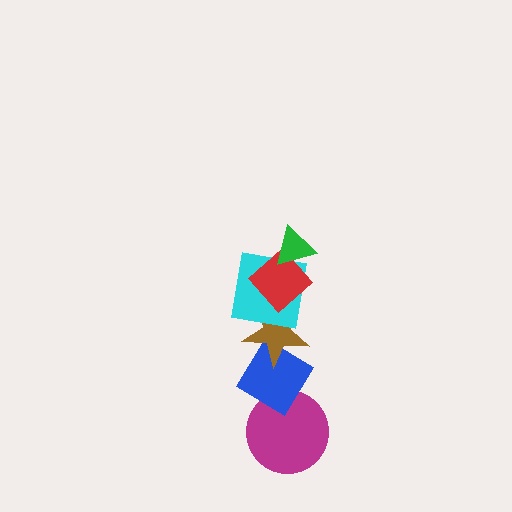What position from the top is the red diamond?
The red diamond is 2nd from the top.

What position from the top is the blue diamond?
The blue diamond is 5th from the top.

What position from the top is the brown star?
The brown star is 4th from the top.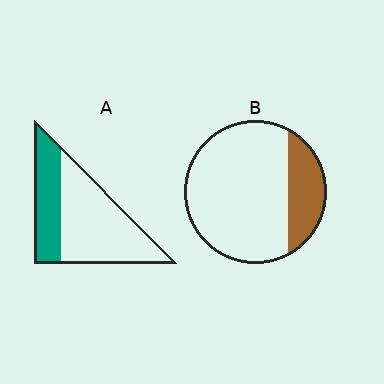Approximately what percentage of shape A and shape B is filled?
A is approximately 35% and B is approximately 20%.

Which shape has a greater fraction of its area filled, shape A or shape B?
Shape A.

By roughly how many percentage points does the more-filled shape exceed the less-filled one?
By roughly 10 percentage points (A over B).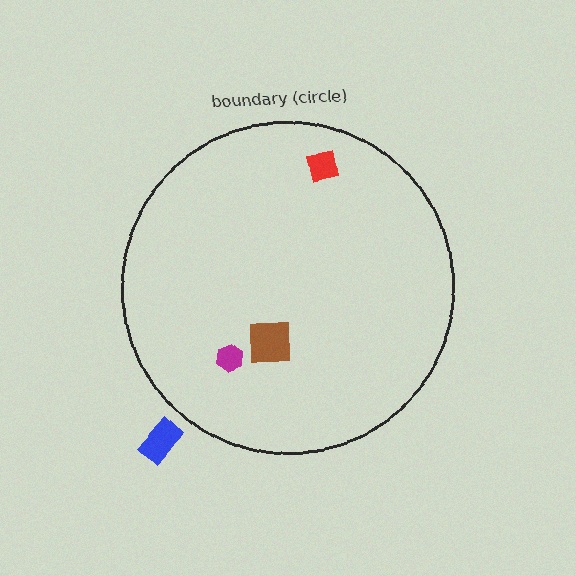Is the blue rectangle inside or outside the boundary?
Outside.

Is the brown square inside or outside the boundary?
Inside.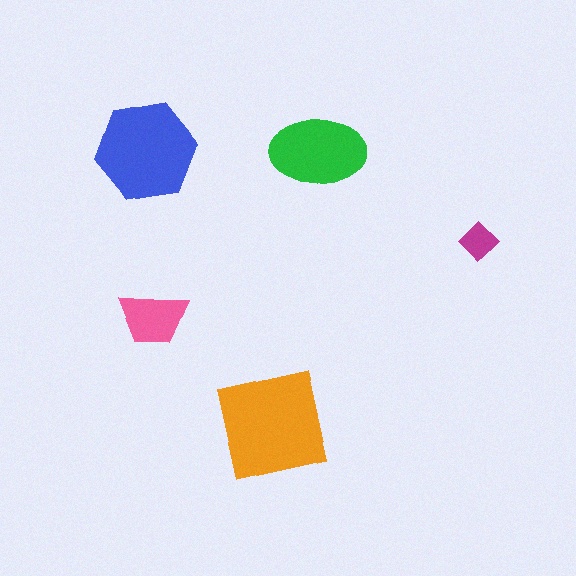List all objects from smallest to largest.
The magenta diamond, the pink trapezoid, the green ellipse, the blue hexagon, the orange square.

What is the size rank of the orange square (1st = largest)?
1st.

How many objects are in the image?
There are 5 objects in the image.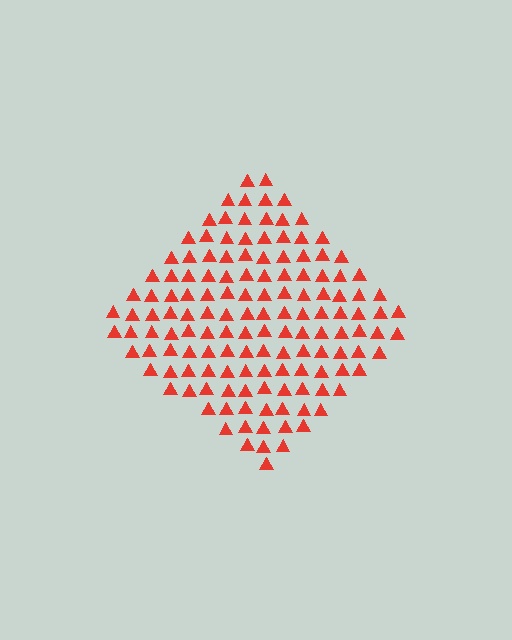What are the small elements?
The small elements are triangles.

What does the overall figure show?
The overall figure shows a diamond.